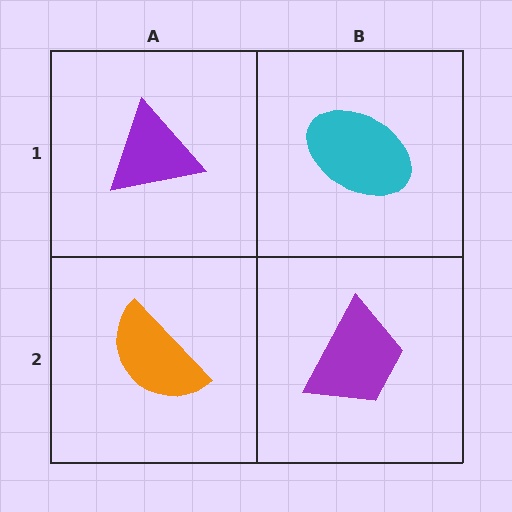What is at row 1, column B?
A cyan ellipse.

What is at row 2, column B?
A purple trapezoid.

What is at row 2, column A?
An orange semicircle.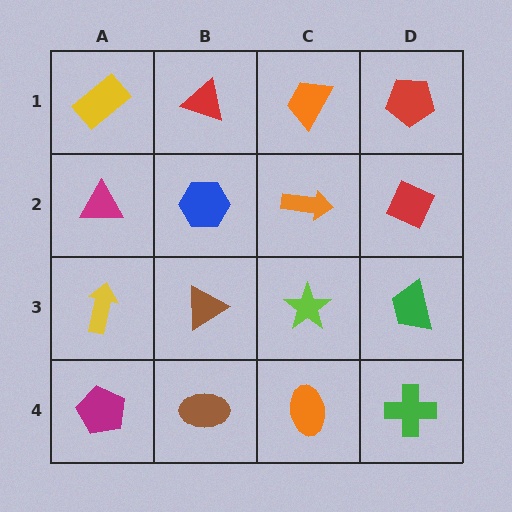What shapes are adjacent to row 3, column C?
An orange arrow (row 2, column C), an orange ellipse (row 4, column C), a brown triangle (row 3, column B), a green trapezoid (row 3, column D).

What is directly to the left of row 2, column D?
An orange arrow.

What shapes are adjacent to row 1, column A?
A magenta triangle (row 2, column A), a red triangle (row 1, column B).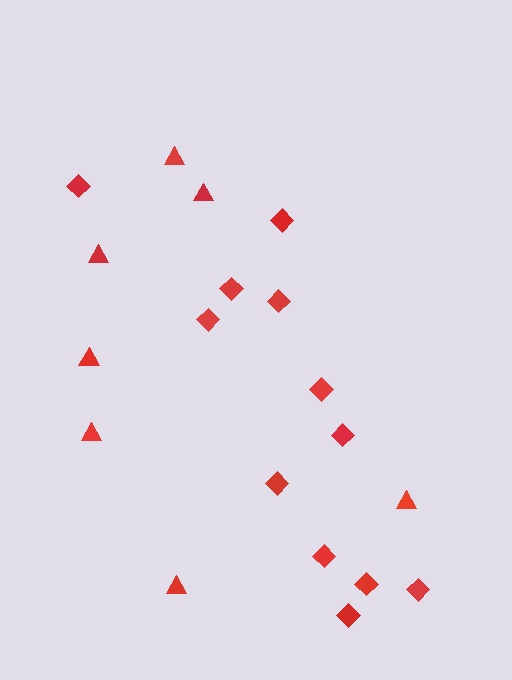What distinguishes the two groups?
There are 2 groups: one group of triangles (7) and one group of diamonds (12).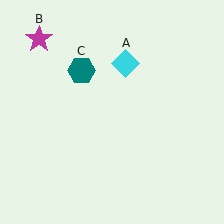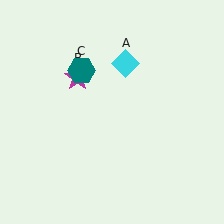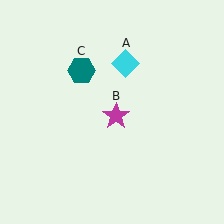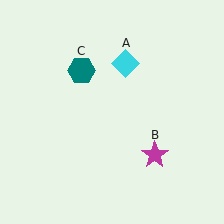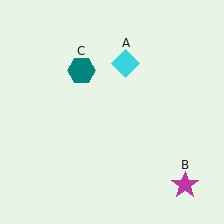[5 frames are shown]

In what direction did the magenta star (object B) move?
The magenta star (object B) moved down and to the right.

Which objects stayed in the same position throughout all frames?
Cyan diamond (object A) and teal hexagon (object C) remained stationary.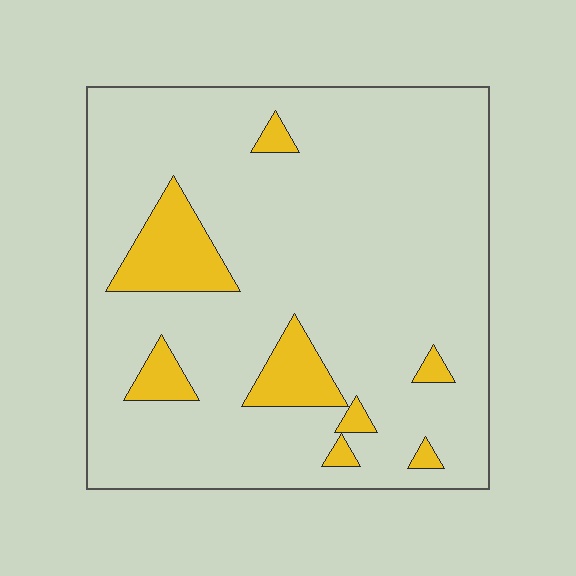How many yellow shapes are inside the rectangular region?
8.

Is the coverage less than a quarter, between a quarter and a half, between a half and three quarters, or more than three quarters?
Less than a quarter.